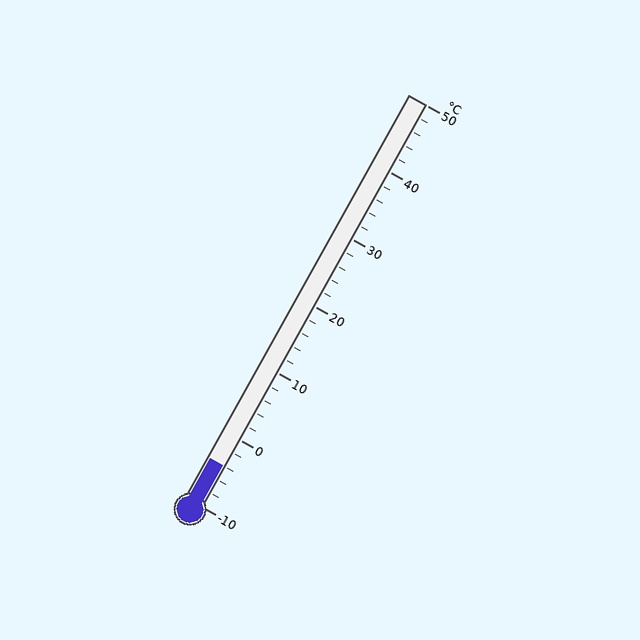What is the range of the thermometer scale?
The thermometer scale ranges from -10°C to 50°C.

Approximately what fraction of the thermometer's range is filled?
The thermometer is filled to approximately 10% of its range.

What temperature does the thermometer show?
The thermometer shows approximately -4°C.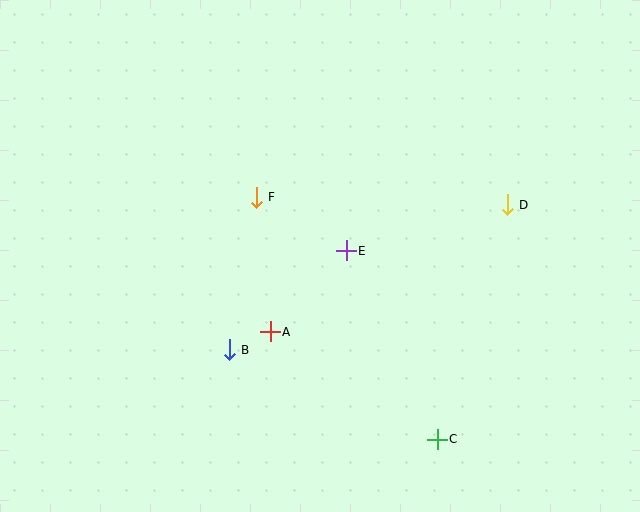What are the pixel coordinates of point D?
Point D is at (507, 205).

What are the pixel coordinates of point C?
Point C is at (437, 439).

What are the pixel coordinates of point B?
Point B is at (229, 350).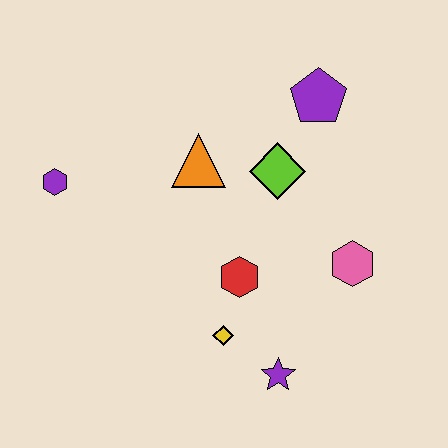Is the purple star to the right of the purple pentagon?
No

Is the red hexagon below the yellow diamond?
No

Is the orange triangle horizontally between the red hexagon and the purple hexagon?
Yes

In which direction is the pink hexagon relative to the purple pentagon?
The pink hexagon is below the purple pentagon.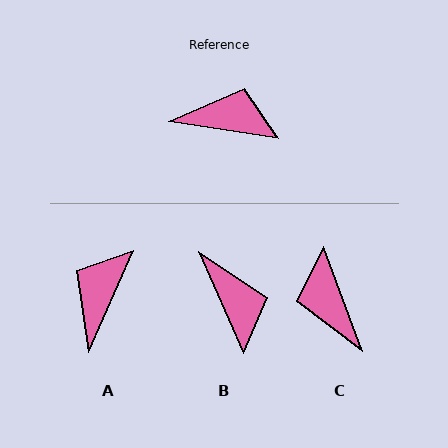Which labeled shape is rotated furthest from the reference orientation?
C, about 120 degrees away.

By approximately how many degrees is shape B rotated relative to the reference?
Approximately 58 degrees clockwise.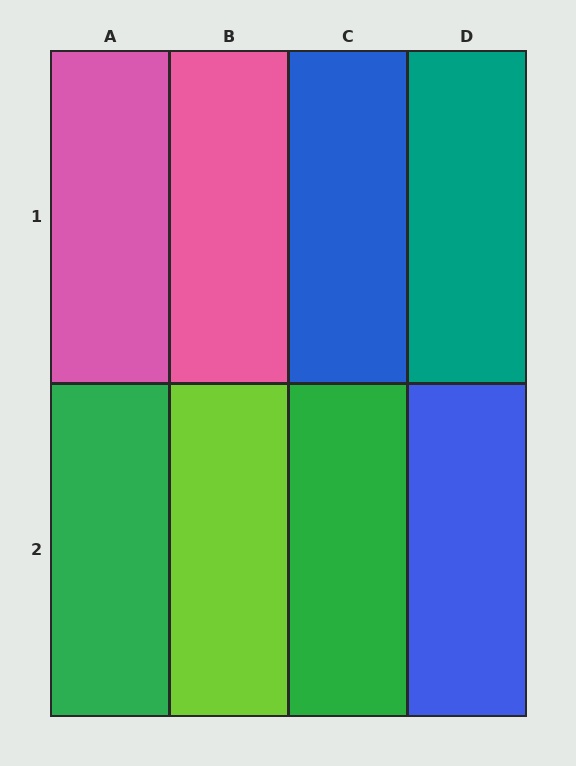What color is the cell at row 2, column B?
Lime.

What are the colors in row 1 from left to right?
Pink, pink, blue, teal.